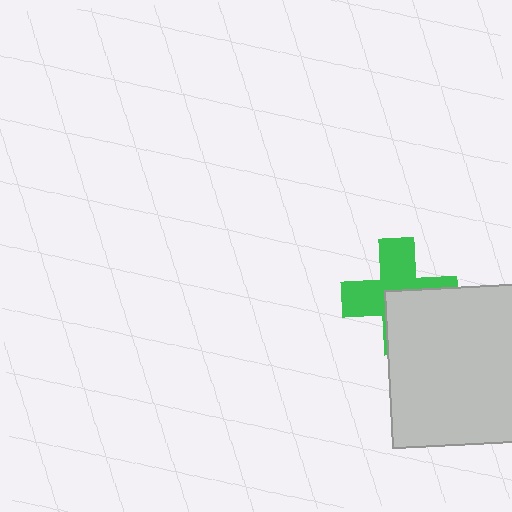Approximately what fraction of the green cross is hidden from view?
Roughly 44% of the green cross is hidden behind the light gray square.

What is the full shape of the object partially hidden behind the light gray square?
The partially hidden object is a green cross.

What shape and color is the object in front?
The object in front is a light gray square.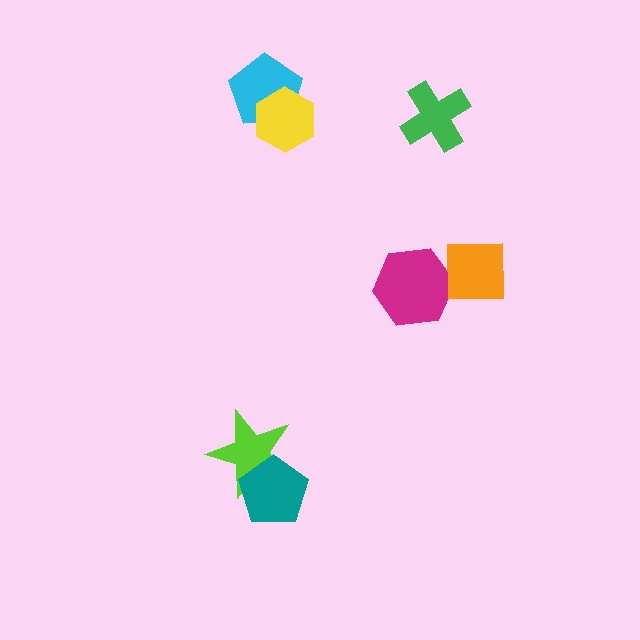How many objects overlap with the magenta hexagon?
0 objects overlap with the magenta hexagon.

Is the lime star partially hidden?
Yes, it is partially covered by another shape.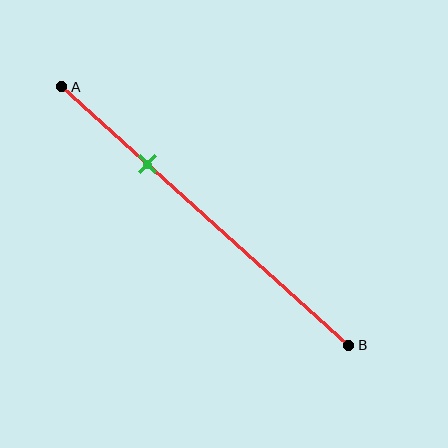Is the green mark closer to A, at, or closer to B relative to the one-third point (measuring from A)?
The green mark is closer to point A than the one-third point of segment AB.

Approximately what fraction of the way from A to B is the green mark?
The green mark is approximately 30% of the way from A to B.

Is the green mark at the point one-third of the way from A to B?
No, the mark is at about 30% from A, not at the 33% one-third point.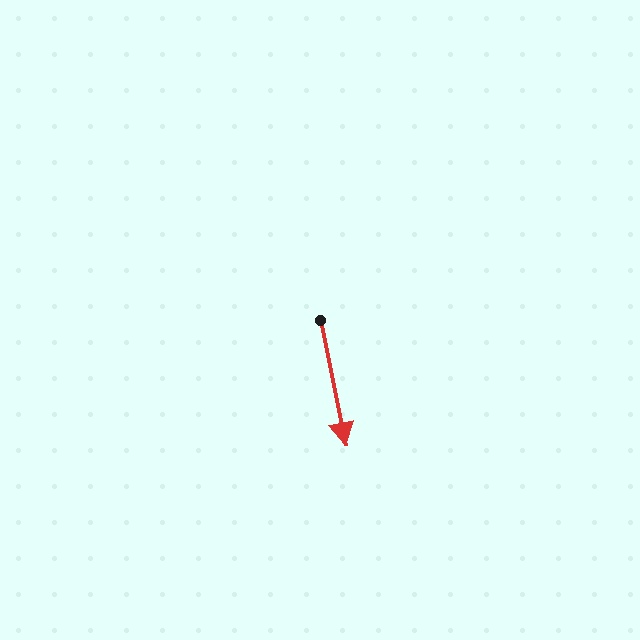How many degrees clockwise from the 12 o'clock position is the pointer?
Approximately 169 degrees.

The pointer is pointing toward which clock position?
Roughly 6 o'clock.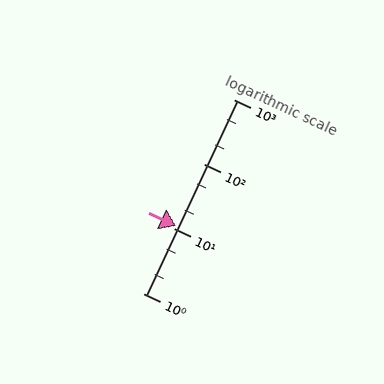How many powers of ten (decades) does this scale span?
The scale spans 3 decades, from 1 to 1000.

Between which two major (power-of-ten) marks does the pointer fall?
The pointer is between 10 and 100.